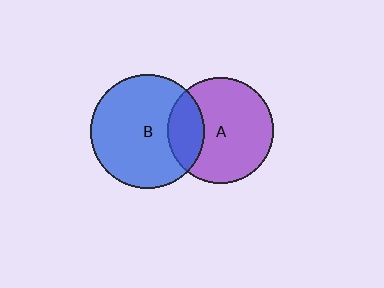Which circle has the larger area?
Circle B (blue).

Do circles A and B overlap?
Yes.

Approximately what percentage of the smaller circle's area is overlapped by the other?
Approximately 25%.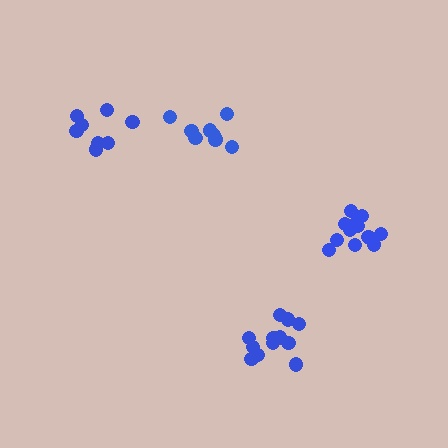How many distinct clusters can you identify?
There are 4 distinct clusters.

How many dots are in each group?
Group 1: 8 dots, Group 2: 13 dots, Group 3: 8 dots, Group 4: 13 dots (42 total).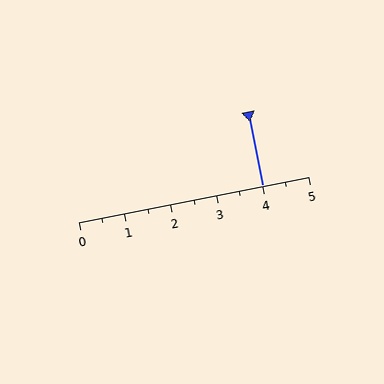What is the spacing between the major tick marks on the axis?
The major ticks are spaced 1 apart.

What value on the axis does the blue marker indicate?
The marker indicates approximately 4.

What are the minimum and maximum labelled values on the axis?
The axis runs from 0 to 5.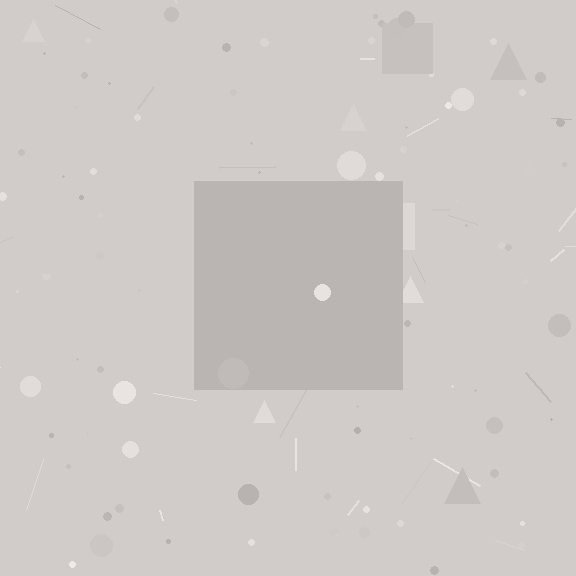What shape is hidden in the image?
A square is hidden in the image.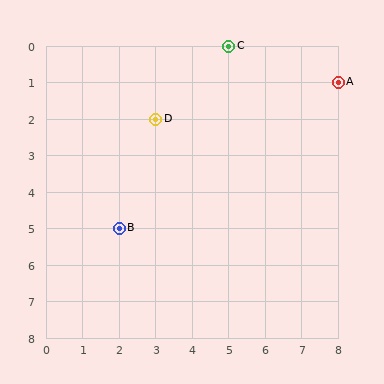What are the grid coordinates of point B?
Point B is at grid coordinates (2, 5).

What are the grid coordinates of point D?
Point D is at grid coordinates (3, 2).